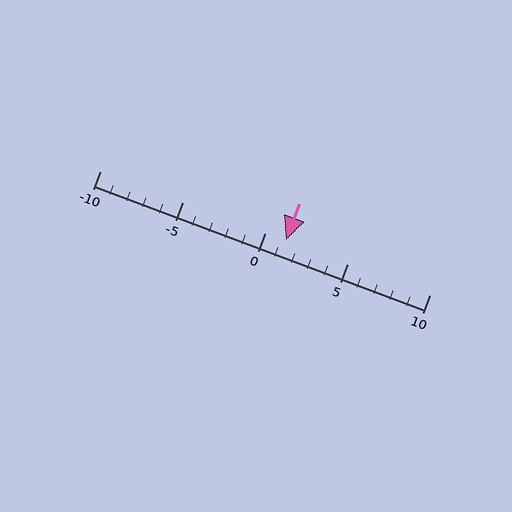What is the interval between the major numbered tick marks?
The major tick marks are spaced 5 units apart.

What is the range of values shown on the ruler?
The ruler shows values from -10 to 10.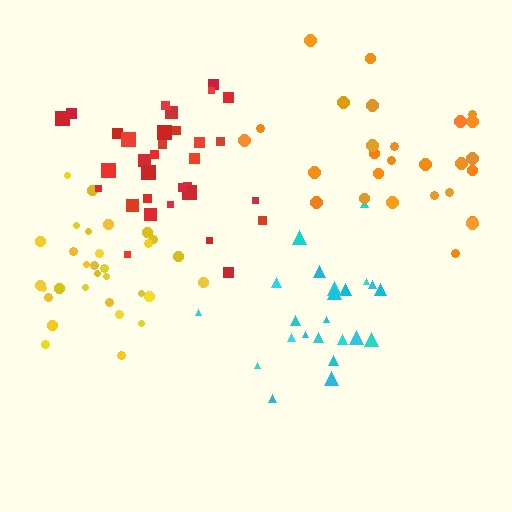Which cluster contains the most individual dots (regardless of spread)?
Red (32).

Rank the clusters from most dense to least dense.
yellow, red, cyan, orange.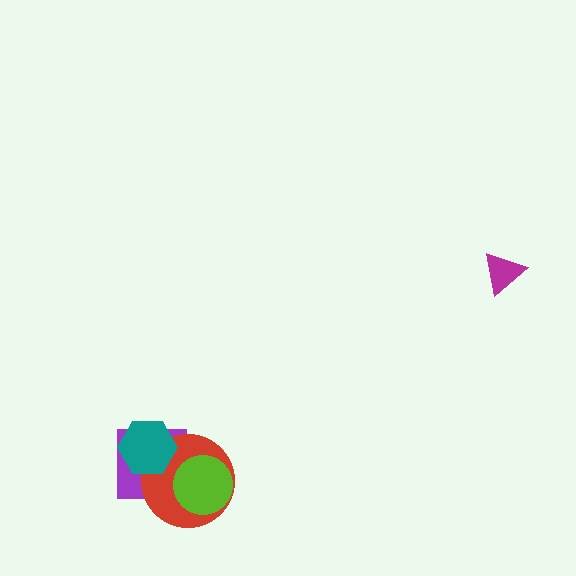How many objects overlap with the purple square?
3 objects overlap with the purple square.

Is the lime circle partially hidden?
No, no other shape covers it.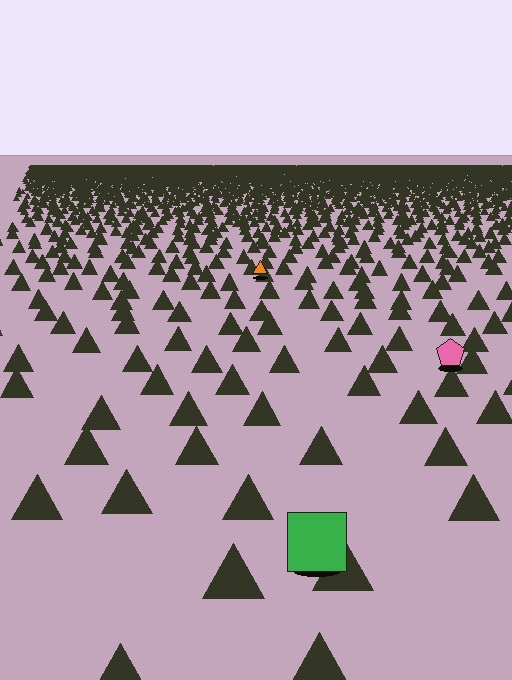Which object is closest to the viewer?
The green square is closest. The texture marks near it are larger and more spread out.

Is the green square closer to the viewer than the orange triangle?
Yes. The green square is closer — you can tell from the texture gradient: the ground texture is coarser near it.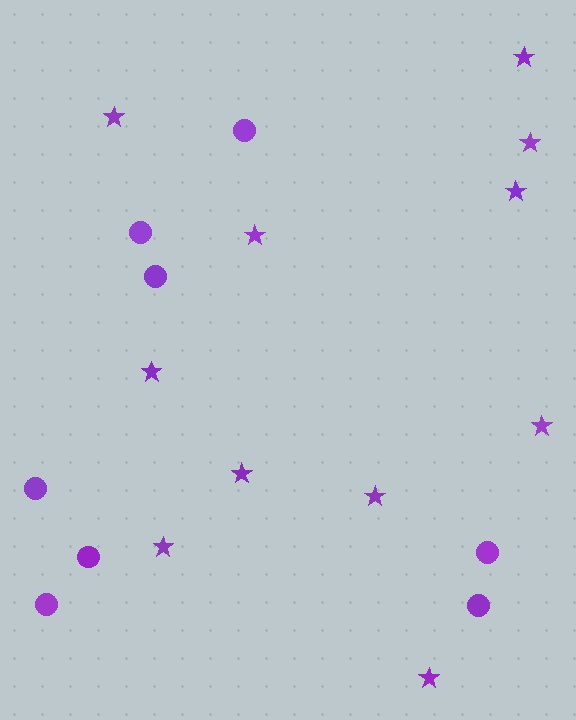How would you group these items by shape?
There are 2 groups: one group of stars (11) and one group of circles (8).